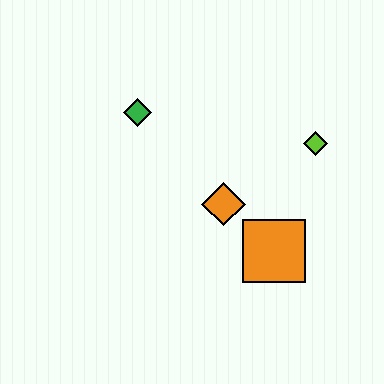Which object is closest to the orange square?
The orange diamond is closest to the orange square.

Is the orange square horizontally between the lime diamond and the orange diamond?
Yes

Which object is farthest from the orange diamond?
The green diamond is farthest from the orange diamond.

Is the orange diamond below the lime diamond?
Yes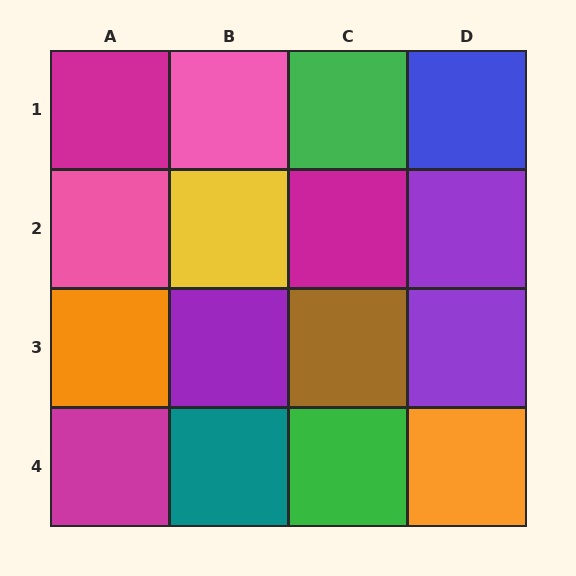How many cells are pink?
2 cells are pink.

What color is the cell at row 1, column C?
Green.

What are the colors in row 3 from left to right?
Orange, purple, brown, purple.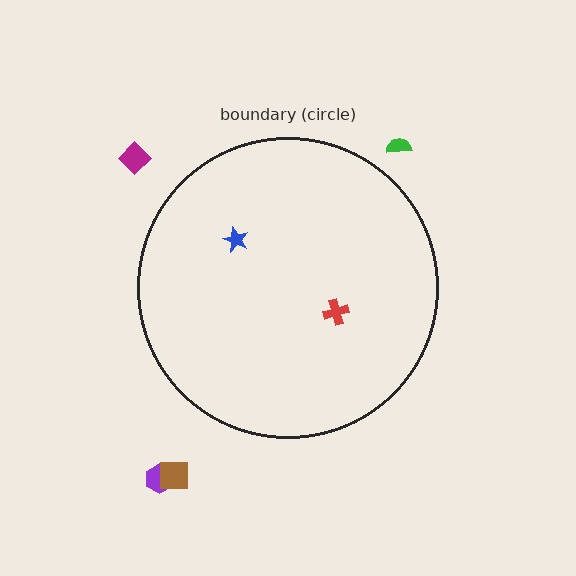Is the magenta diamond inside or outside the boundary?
Outside.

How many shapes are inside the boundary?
2 inside, 4 outside.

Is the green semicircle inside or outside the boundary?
Outside.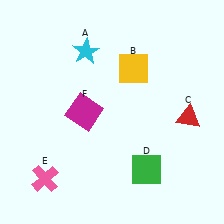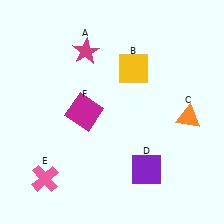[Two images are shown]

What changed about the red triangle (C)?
In Image 1, C is red. In Image 2, it changed to orange.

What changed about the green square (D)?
In Image 1, D is green. In Image 2, it changed to purple.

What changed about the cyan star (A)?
In Image 1, A is cyan. In Image 2, it changed to magenta.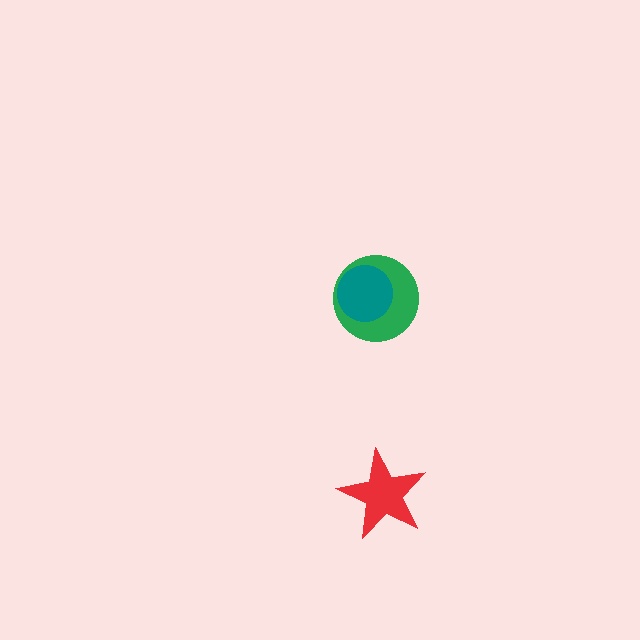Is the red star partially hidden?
No, no other shape covers it.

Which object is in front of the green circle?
The teal circle is in front of the green circle.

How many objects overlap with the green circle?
1 object overlaps with the green circle.